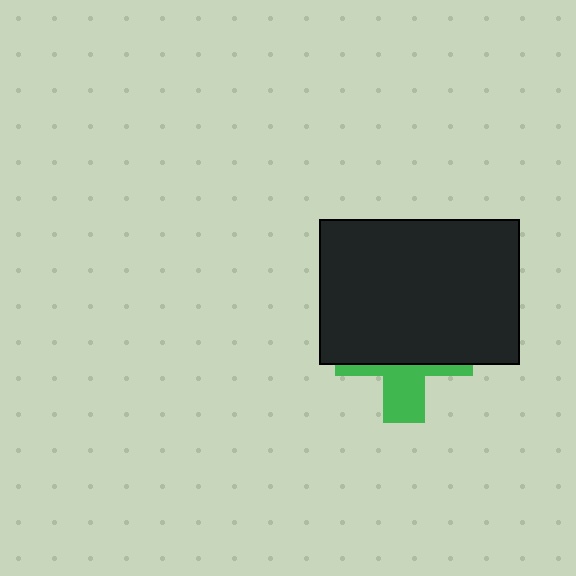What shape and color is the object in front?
The object in front is a black rectangle.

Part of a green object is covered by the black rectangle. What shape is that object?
It is a cross.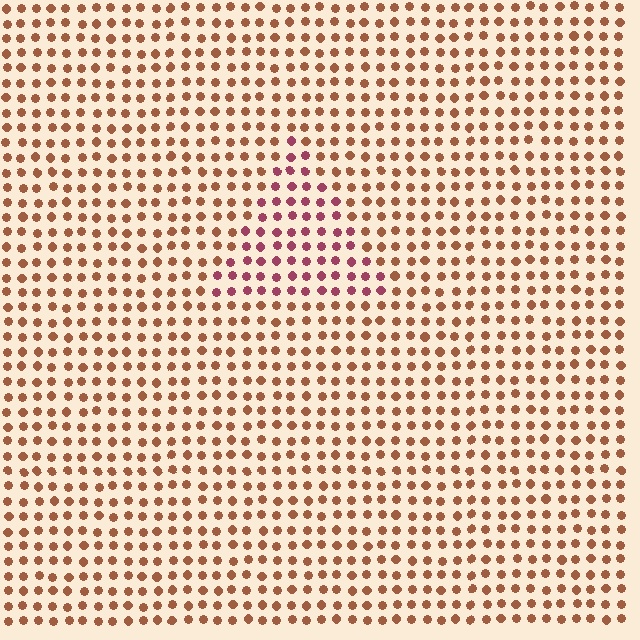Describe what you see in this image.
The image is filled with small brown elements in a uniform arrangement. A triangle-shaped region is visible where the elements are tinted to a slightly different hue, forming a subtle color boundary.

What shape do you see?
I see a triangle.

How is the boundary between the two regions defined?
The boundary is defined purely by a slight shift in hue (about 39 degrees). Spacing, size, and orientation are identical on both sides.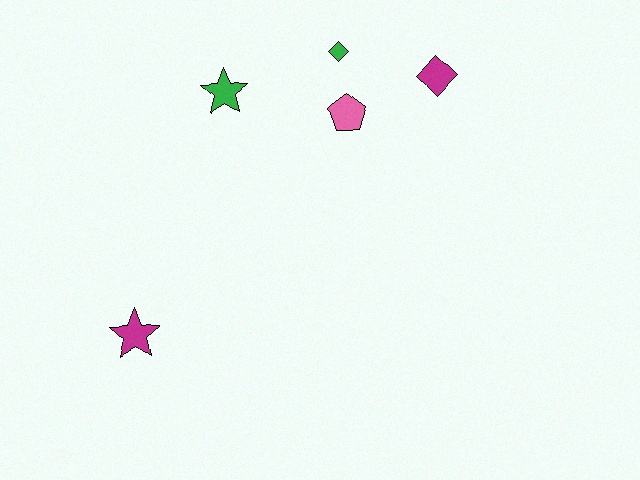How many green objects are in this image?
There are 2 green objects.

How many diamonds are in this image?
There are 2 diamonds.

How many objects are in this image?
There are 5 objects.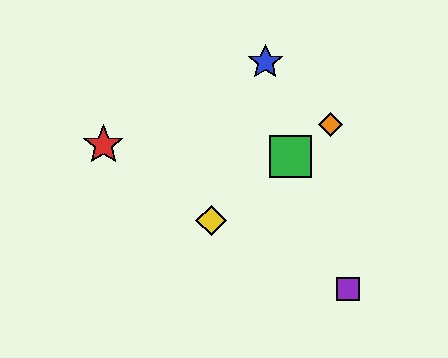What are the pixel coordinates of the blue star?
The blue star is at (265, 62).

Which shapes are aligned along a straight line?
The green square, the yellow diamond, the orange diamond are aligned along a straight line.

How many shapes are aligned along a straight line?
3 shapes (the green square, the yellow diamond, the orange diamond) are aligned along a straight line.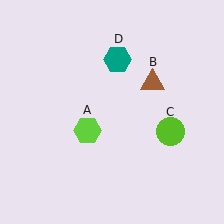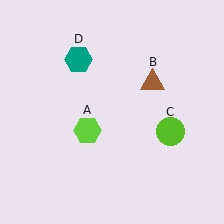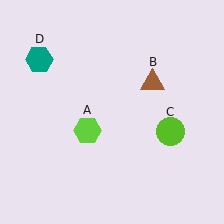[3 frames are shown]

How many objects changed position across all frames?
1 object changed position: teal hexagon (object D).